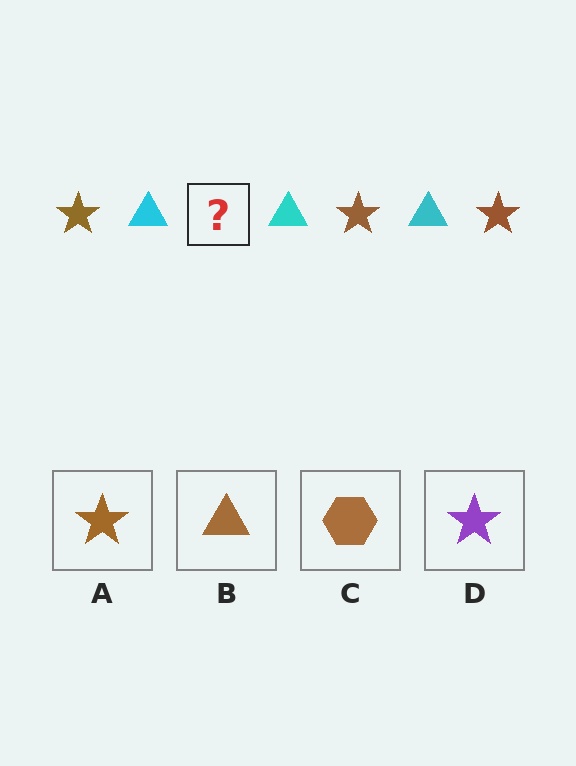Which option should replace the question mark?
Option A.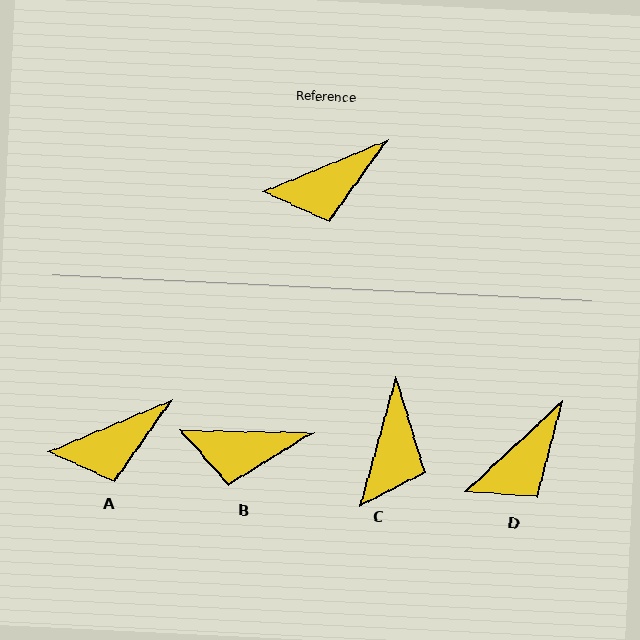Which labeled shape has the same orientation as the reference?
A.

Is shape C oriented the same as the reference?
No, it is off by about 52 degrees.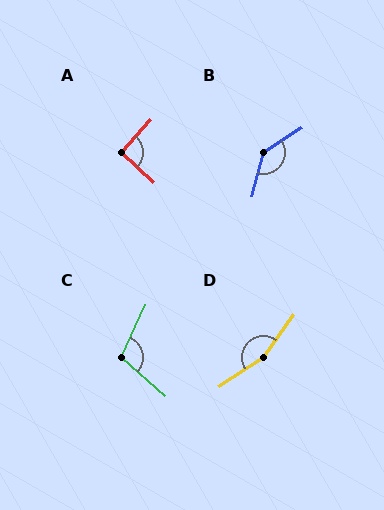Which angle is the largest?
D, at approximately 159 degrees.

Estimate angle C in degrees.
Approximately 106 degrees.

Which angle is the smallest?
A, at approximately 90 degrees.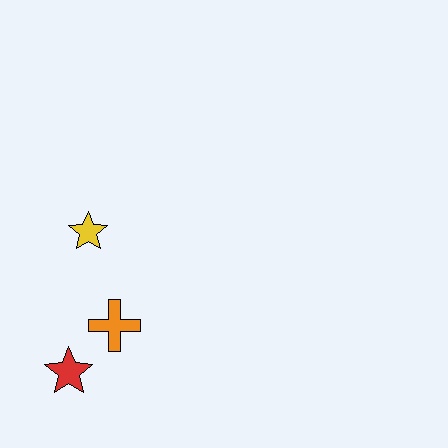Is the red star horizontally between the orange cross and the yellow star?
No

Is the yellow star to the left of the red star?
No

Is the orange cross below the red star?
No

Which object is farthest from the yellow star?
The red star is farthest from the yellow star.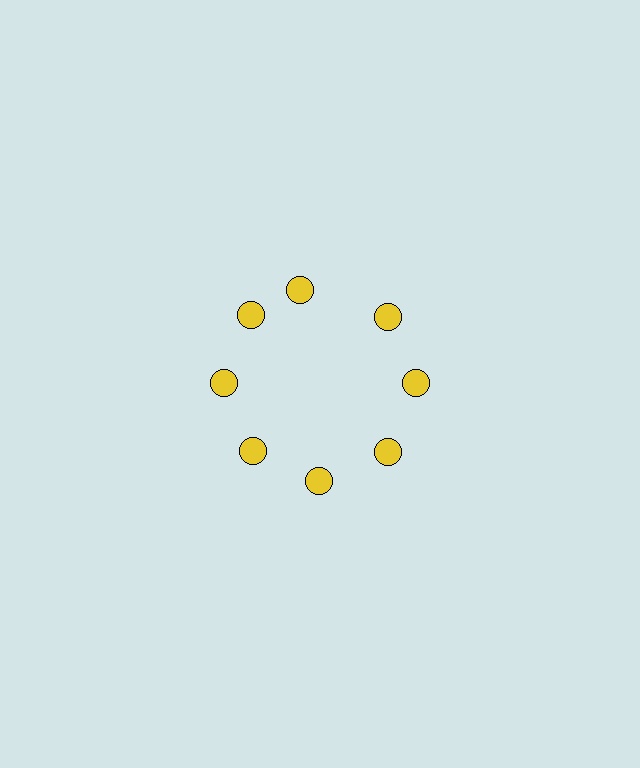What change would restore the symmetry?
The symmetry would be restored by rotating it back into even spacing with its neighbors so that all 8 circles sit at equal angles and equal distance from the center.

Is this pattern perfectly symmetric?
No. The 8 yellow circles are arranged in a ring, but one element near the 12 o'clock position is rotated out of alignment along the ring, breaking the 8-fold rotational symmetry.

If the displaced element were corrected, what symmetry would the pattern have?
It would have 8-fold rotational symmetry — the pattern would map onto itself every 45 degrees.